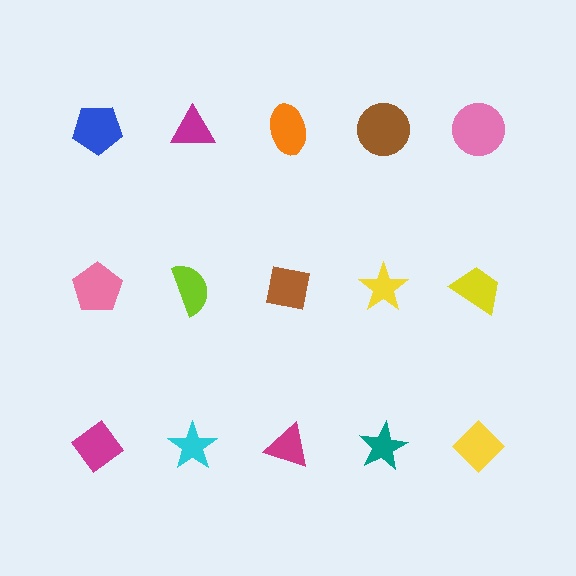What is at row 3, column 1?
A magenta diamond.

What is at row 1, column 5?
A pink circle.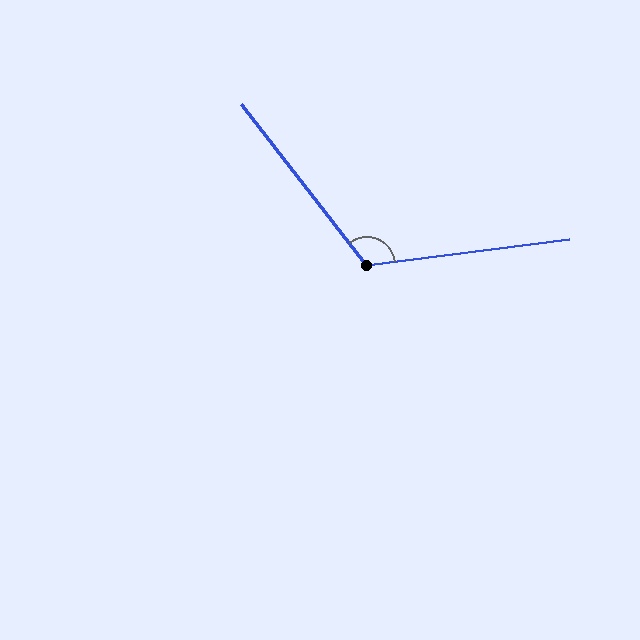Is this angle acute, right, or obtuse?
It is obtuse.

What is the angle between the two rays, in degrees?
Approximately 120 degrees.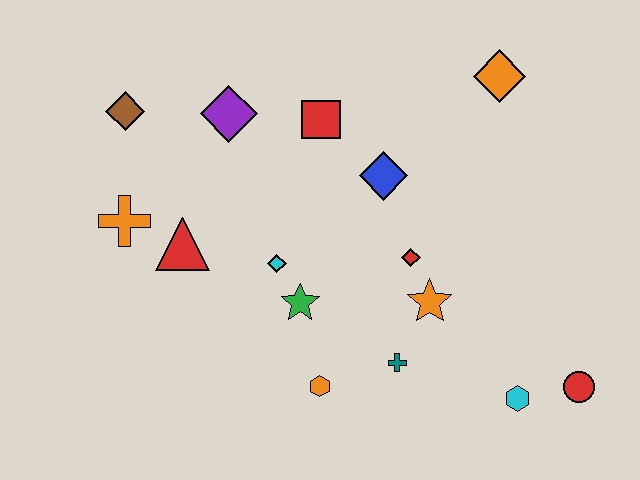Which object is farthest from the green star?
The orange diamond is farthest from the green star.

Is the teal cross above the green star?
No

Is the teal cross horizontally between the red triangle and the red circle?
Yes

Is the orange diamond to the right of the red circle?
No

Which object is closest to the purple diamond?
The red square is closest to the purple diamond.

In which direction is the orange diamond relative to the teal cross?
The orange diamond is above the teal cross.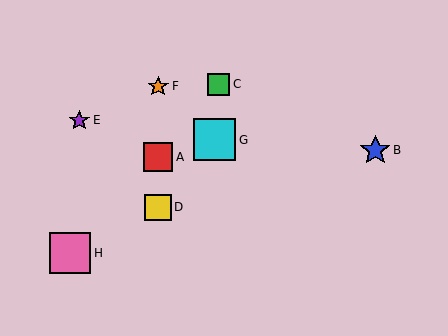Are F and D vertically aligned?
Yes, both are at x≈158.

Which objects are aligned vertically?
Objects A, D, F are aligned vertically.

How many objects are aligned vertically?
3 objects (A, D, F) are aligned vertically.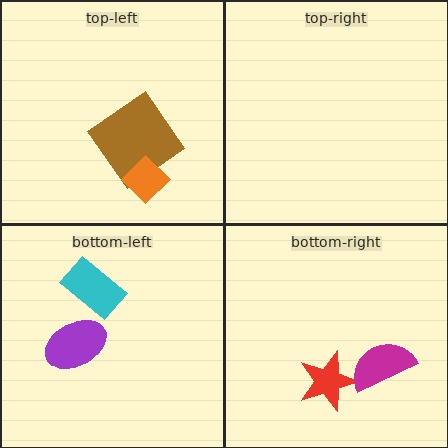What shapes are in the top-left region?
The brown diamond, the orange diamond.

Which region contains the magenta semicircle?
The bottom-right region.